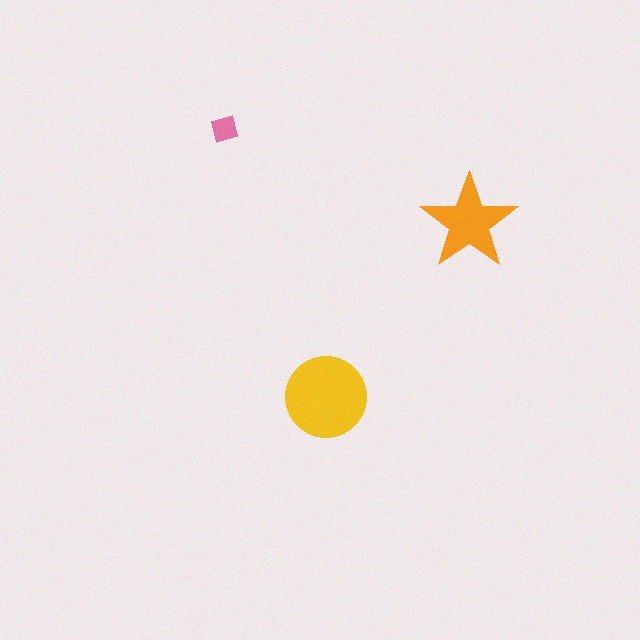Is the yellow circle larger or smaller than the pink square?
Larger.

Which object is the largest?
The yellow circle.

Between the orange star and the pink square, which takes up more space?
The orange star.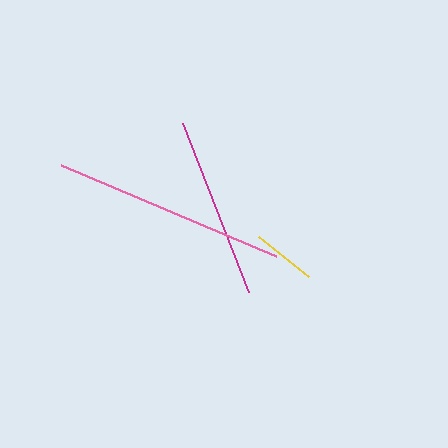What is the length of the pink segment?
The pink segment is approximately 233 pixels long.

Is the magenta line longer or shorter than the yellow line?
The magenta line is longer than the yellow line.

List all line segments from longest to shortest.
From longest to shortest: pink, magenta, yellow.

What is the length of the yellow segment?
The yellow segment is approximately 64 pixels long.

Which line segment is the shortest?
The yellow line is the shortest at approximately 64 pixels.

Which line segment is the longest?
The pink line is the longest at approximately 233 pixels.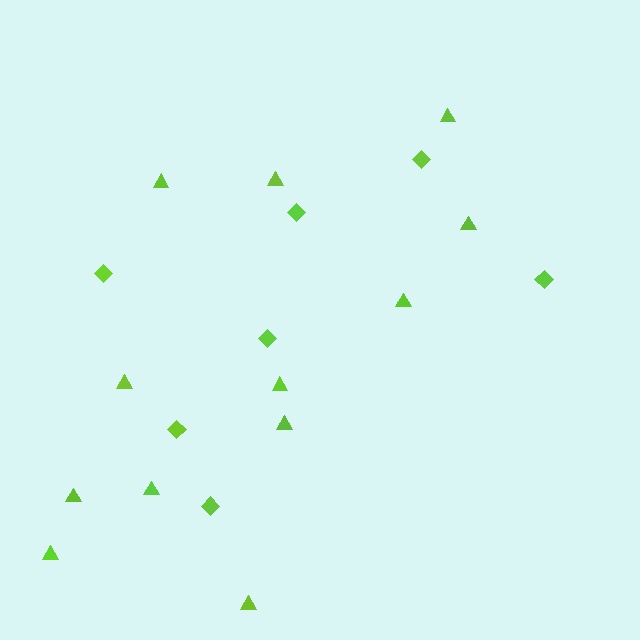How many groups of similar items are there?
There are 2 groups: one group of diamonds (7) and one group of triangles (12).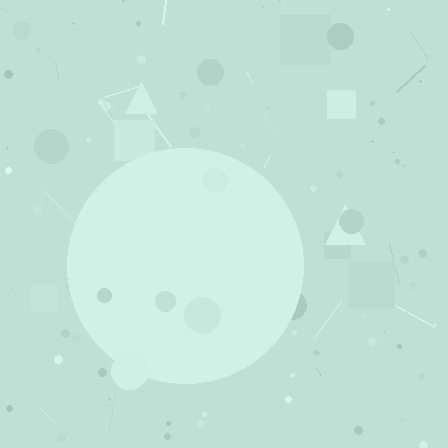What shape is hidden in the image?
A circle is hidden in the image.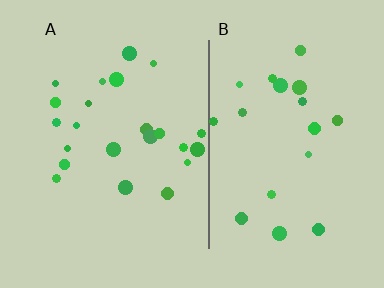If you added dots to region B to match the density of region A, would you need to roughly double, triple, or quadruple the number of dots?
Approximately double.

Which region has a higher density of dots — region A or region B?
A (the left).